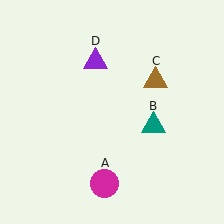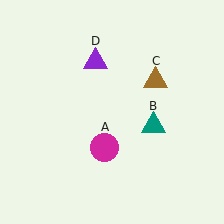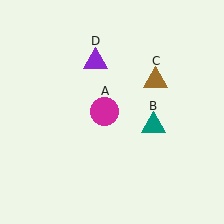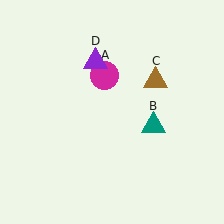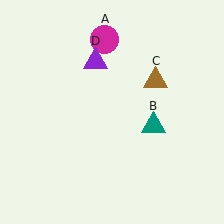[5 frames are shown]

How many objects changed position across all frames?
1 object changed position: magenta circle (object A).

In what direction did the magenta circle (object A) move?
The magenta circle (object A) moved up.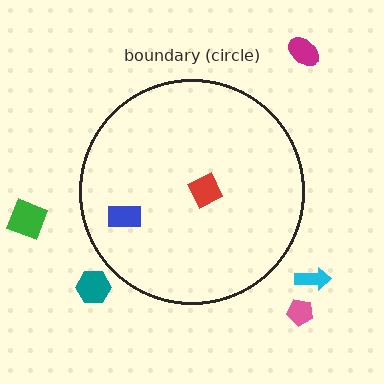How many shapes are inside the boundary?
2 inside, 5 outside.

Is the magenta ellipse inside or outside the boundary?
Outside.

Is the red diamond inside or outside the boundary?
Inside.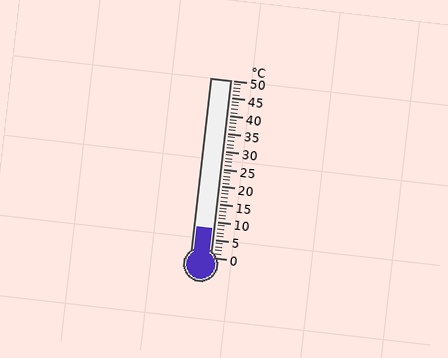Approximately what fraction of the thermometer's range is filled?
The thermometer is filled to approximately 15% of its range.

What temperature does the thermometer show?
The thermometer shows approximately 8°C.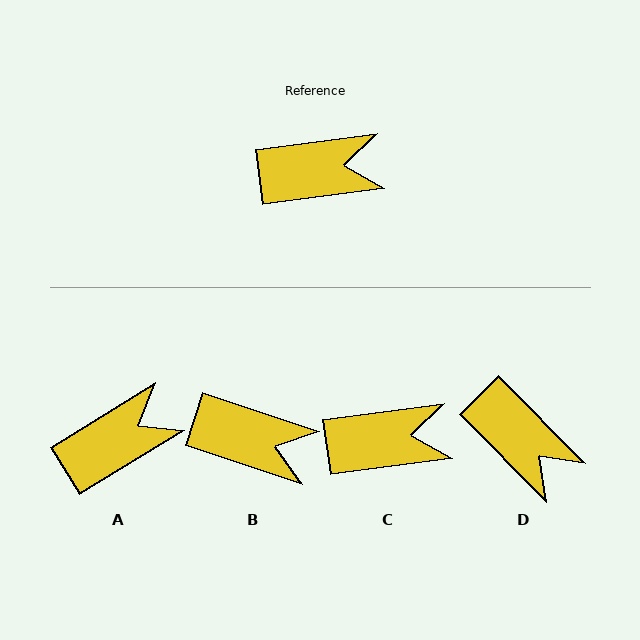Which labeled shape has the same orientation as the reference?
C.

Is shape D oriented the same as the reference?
No, it is off by about 53 degrees.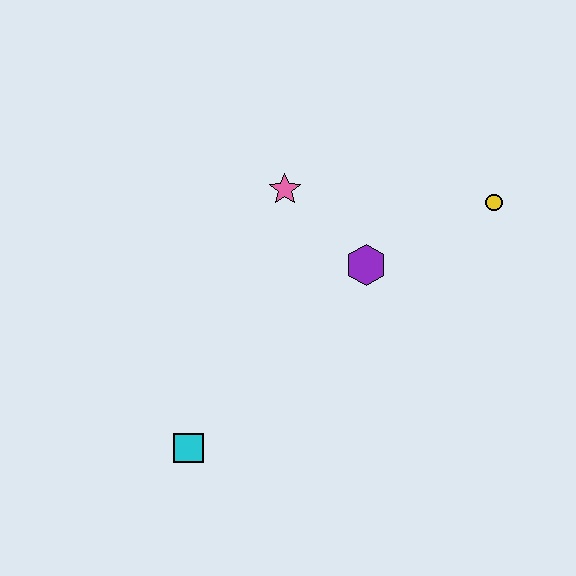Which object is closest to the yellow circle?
The purple hexagon is closest to the yellow circle.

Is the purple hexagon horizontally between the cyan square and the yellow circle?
Yes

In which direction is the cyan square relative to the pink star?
The cyan square is below the pink star.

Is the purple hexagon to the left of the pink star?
No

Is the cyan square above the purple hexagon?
No